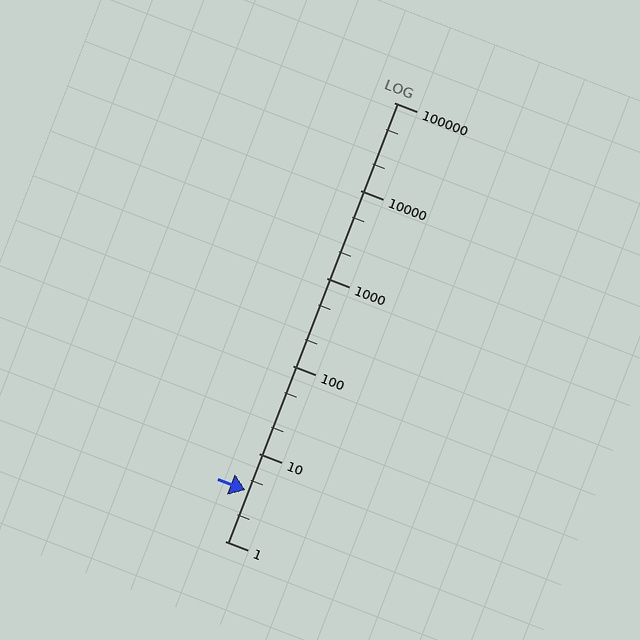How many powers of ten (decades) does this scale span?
The scale spans 5 decades, from 1 to 100000.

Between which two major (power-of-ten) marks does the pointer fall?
The pointer is between 1 and 10.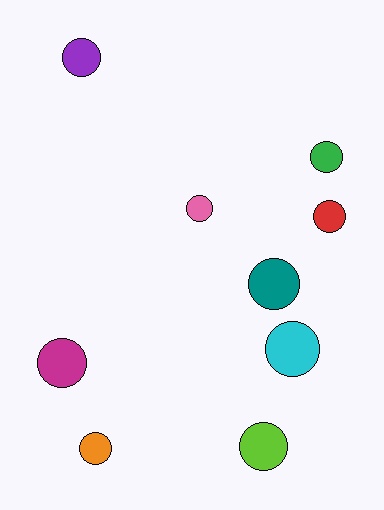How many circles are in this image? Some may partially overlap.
There are 9 circles.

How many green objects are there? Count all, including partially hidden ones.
There is 1 green object.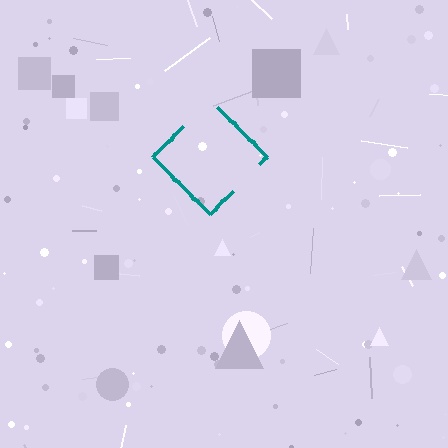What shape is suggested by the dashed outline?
The dashed outline suggests a diamond.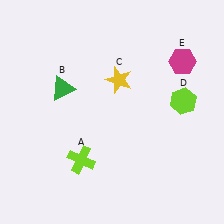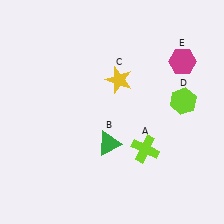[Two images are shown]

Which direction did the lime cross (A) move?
The lime cross (A) moved right.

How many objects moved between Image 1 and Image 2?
2 objects moved between the two images.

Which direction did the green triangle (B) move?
The green triangle (B) moved down.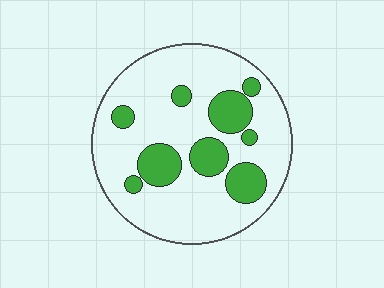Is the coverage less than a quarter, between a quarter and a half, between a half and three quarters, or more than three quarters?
Less than a quarter.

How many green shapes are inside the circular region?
9.